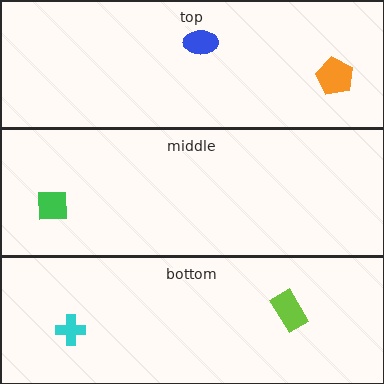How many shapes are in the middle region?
1.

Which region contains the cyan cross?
The bottom region.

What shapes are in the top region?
The orange pentagon, the blue ellipse.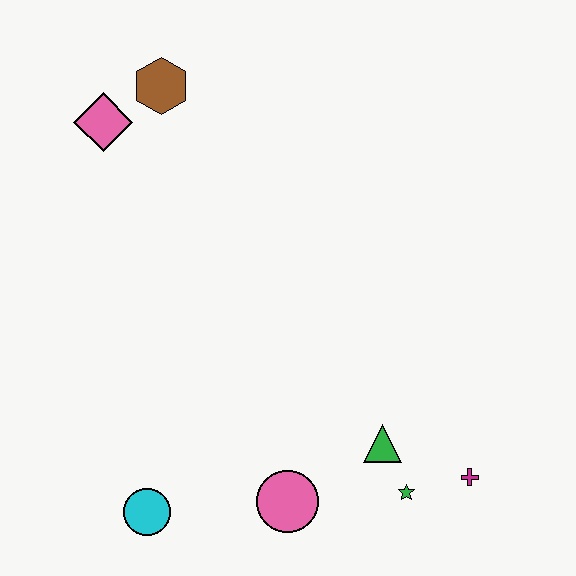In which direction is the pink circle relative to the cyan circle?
The pink circle is to the right of the cyan circle.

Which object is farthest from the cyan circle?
The brown hexagon is farthest from the cyan circle.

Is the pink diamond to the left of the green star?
Yes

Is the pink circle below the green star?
Yes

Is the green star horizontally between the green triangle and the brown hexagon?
No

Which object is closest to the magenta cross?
The green star is closest to the magenta cross.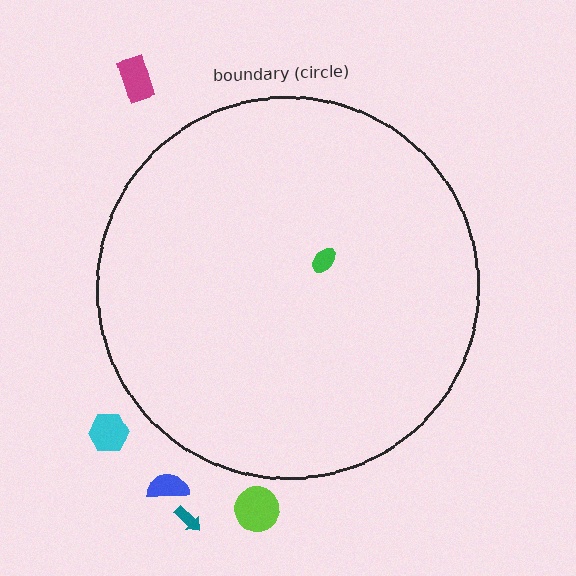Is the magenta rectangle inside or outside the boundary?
Outside.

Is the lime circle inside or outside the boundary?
Outside.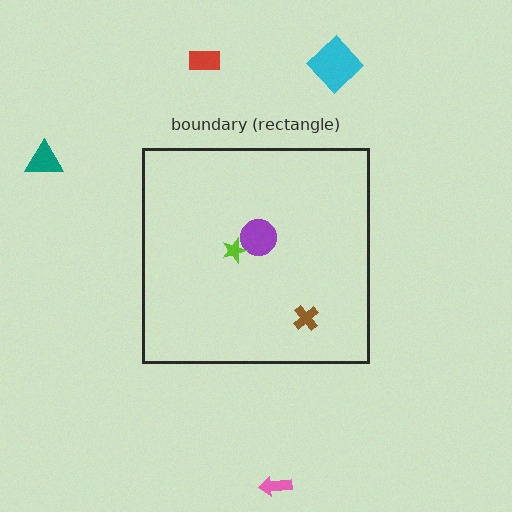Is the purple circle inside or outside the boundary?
Inside.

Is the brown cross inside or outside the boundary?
Inside.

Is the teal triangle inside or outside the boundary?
Outside.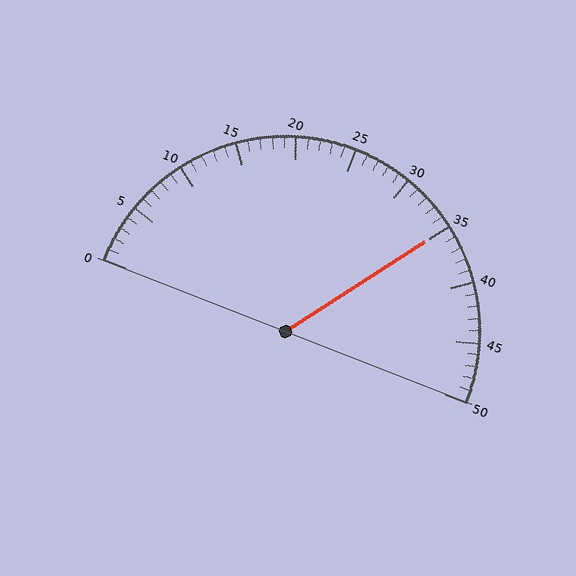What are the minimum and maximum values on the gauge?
The gauge ranges from 0 to 50.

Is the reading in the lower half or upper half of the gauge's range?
The reading is in the upper half of the range (0 to 50).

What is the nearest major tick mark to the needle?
The nearest major tick mark is 35.